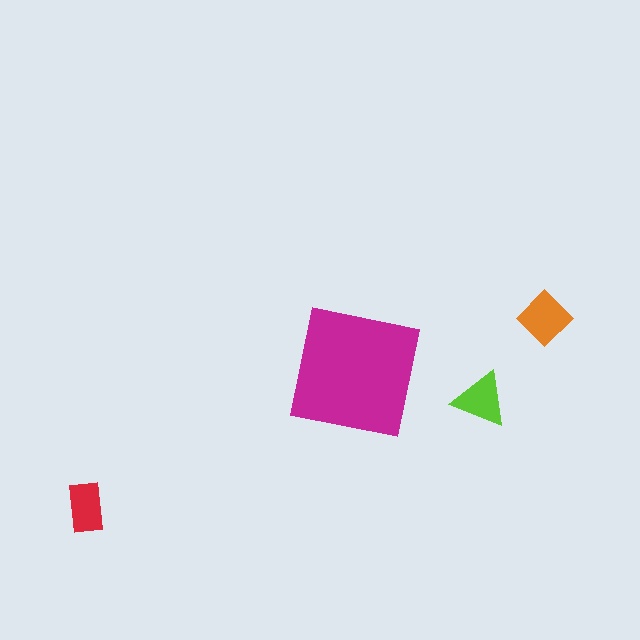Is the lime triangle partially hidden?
No, the lime triangle is fully visible.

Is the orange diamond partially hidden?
No, the orange diamond is fully visible.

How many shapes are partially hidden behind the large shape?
0 shapes are partially hidden.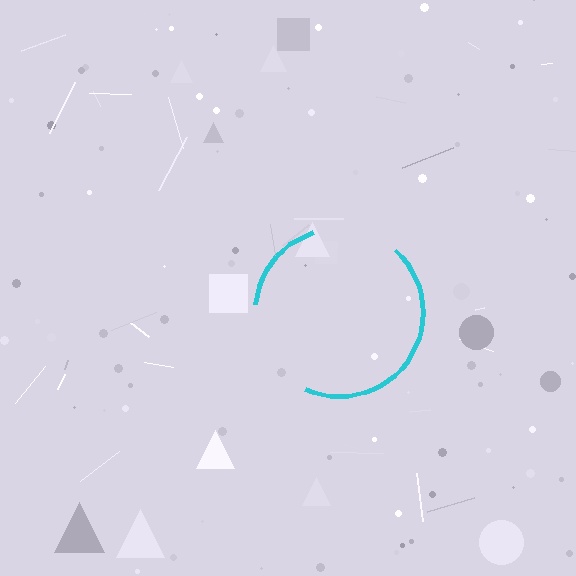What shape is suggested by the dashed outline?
The dashed outline suggests a circle.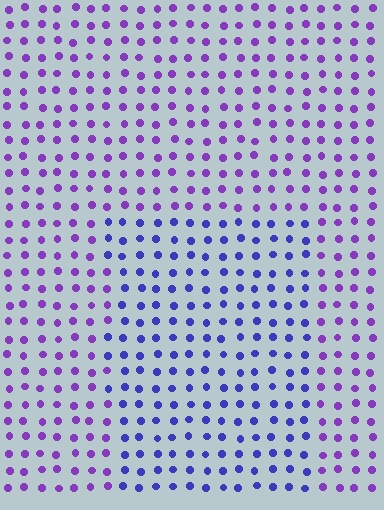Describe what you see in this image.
The image is filled with small purple elements in a uniform arrangement. A rectangle-shaped region is visible where the elements are tinted to a slightly different hue, forming a subtle color boundary.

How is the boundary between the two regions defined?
The boundary is defined purely by a slight shift in hue (about 34 degrees). Spacing, size, and orientation are identical on both sides.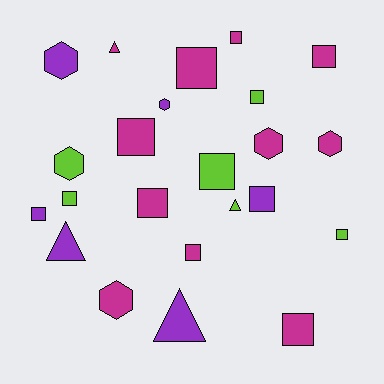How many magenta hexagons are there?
There are 3 magenta hexagons.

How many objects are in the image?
There are 23 objects.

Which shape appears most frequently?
Square, with 13 objects.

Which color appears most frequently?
Magenta, with 11 objects.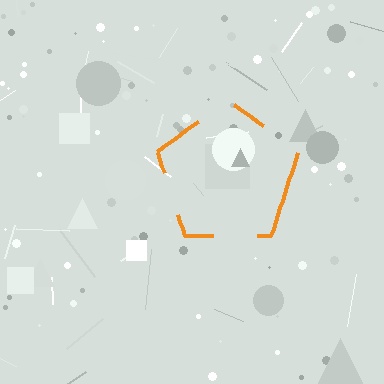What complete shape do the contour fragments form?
The contour fragments form a pentagon.